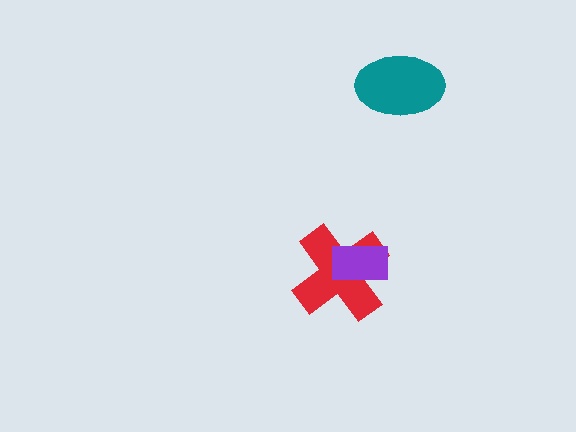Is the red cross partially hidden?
Yes, it is partially covered by another shape.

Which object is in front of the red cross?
The purple rectangle is in front of the red cross.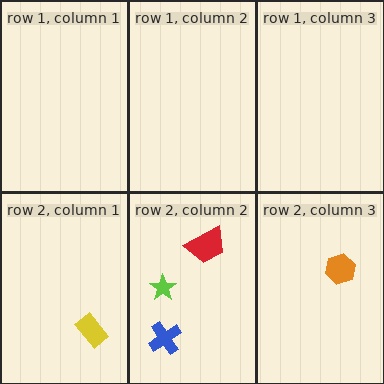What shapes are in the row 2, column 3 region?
The orange hexagon.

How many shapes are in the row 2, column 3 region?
1.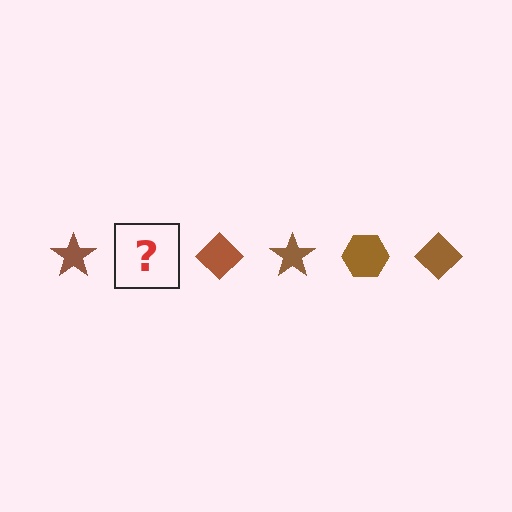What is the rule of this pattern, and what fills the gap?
The rule is that the pattern cycles through star, hexagon, diamond shapes in brown. The gap should be filled with a brown hexagon.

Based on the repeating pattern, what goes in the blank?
The blank should be a brown hexagon.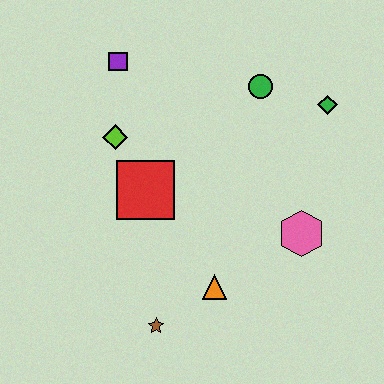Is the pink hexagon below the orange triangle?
No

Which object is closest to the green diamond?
The green circle is closest to the green diamond.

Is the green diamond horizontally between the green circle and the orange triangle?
No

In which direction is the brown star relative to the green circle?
The brown star is below the green circle.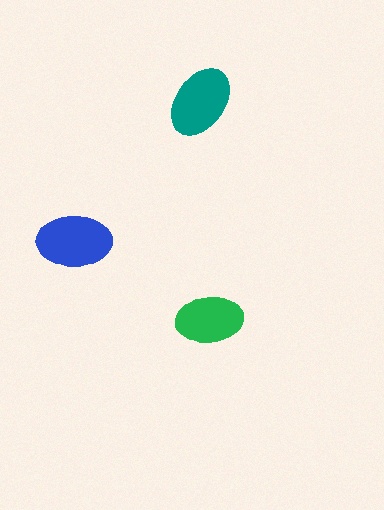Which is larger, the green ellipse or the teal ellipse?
The teal one.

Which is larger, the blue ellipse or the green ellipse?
The blue one.